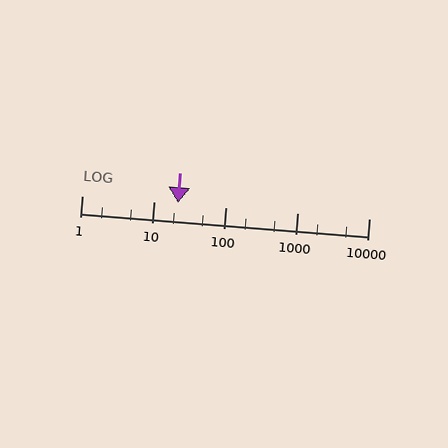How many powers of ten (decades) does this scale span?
The scale spans 4 decades, from 1 to 10000.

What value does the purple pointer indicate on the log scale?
The pointer indicates approximately 22.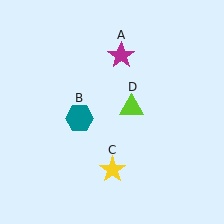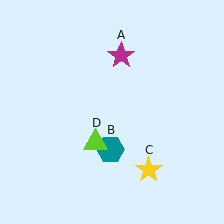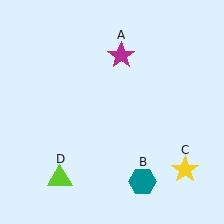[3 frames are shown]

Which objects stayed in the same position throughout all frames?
Magenta star (object A) remained stationary.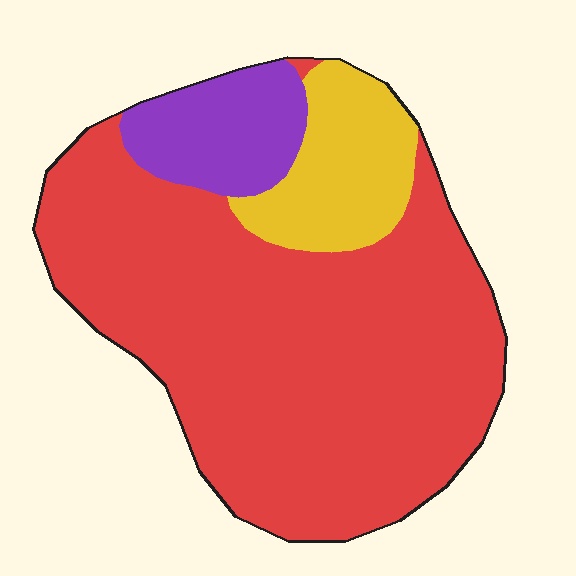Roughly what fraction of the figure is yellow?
Yellow covers around 15% of the figure.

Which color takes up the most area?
Red, at roughly 75%.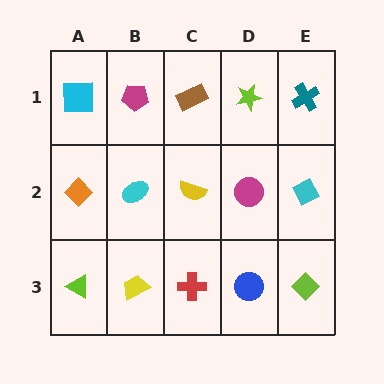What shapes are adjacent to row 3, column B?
A cyan ellipse (row 2, column B), a lime triangle (row 3, column A), a red cross (row 3, column C).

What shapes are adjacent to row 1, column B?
A cyan ellipse (row 2, column B), a cyan square (row 1, column A), a brown rectangle (row 1, column C).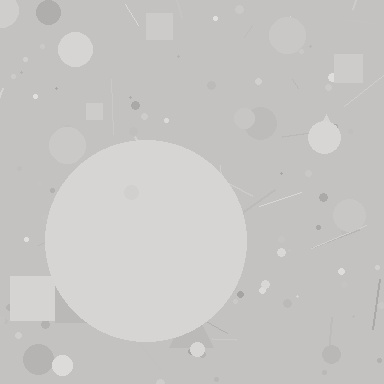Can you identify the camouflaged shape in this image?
The camouflaged shape is a circle.